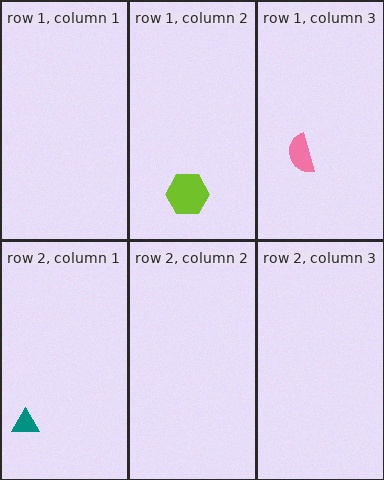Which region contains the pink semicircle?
The row 1, column 3 region.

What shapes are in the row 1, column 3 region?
The pink semicircle.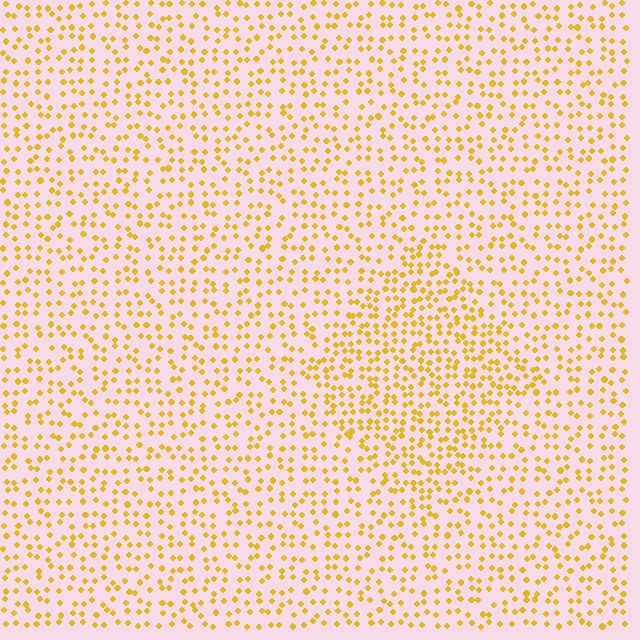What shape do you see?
I see a diamond.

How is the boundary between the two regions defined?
The boundary is defined by a change in element density (approximately 1.6x ratio). All elements are the same color, size, and shape.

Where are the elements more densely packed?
The elements are more densely packed inside the diamond boundary.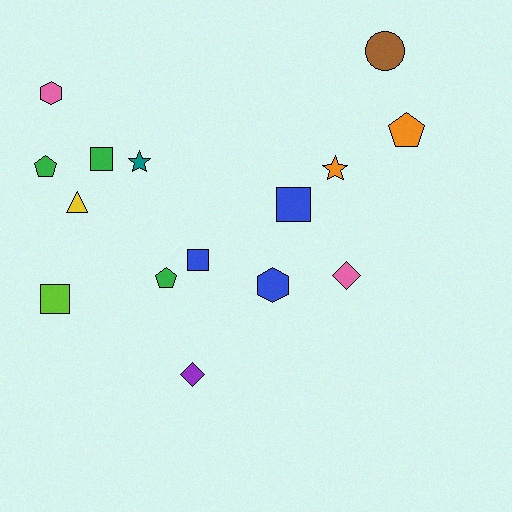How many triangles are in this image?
There is 1 triangle.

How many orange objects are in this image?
There are 2 orange objects.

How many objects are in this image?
There are 15 objects.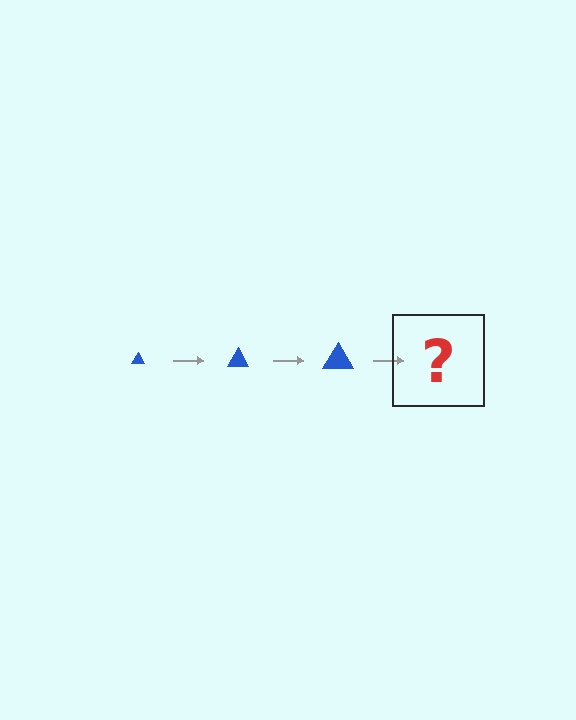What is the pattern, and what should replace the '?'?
The pattern is that the triangle gets progressively larger each step. The '?' should be a blue triangle, larger than the previous one.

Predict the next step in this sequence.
The next step is a blue triangle, larger than the previous one.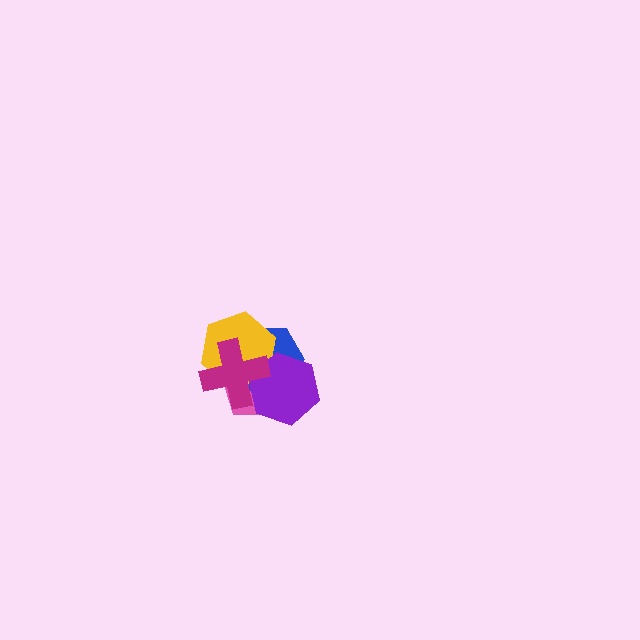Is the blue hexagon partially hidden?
Yes, it is partially covered by another shape.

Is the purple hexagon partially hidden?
Yes, it is partially covered by another shape.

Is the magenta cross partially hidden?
No, no other shape covers it.